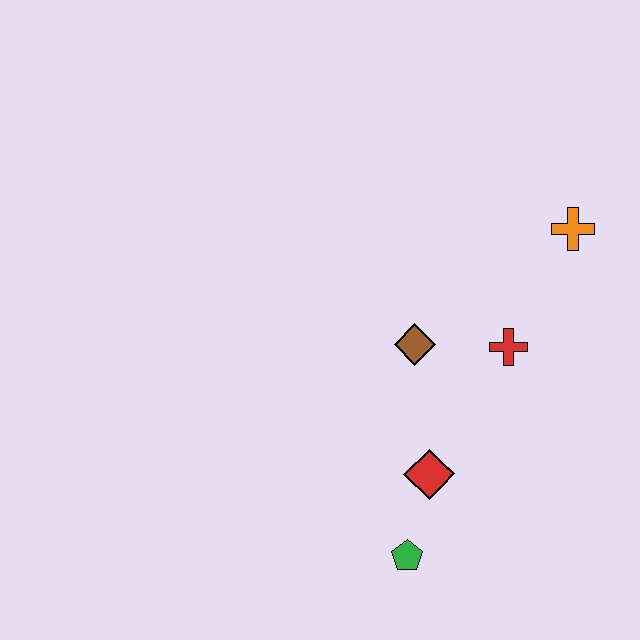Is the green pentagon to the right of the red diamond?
No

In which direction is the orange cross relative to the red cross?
The orange cross is above the red cross.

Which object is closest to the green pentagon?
The red diamond is closest to the green pentagon.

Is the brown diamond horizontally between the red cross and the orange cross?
No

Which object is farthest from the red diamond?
The orange cross is farthest from the red diamond.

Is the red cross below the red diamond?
No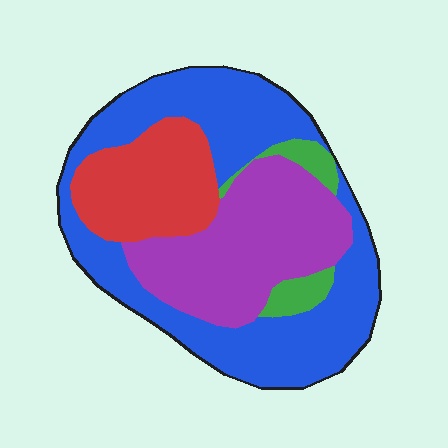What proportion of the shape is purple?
Purple covers around 30% of the shape.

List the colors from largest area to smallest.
From largest to smallest: blue, purple, red, green.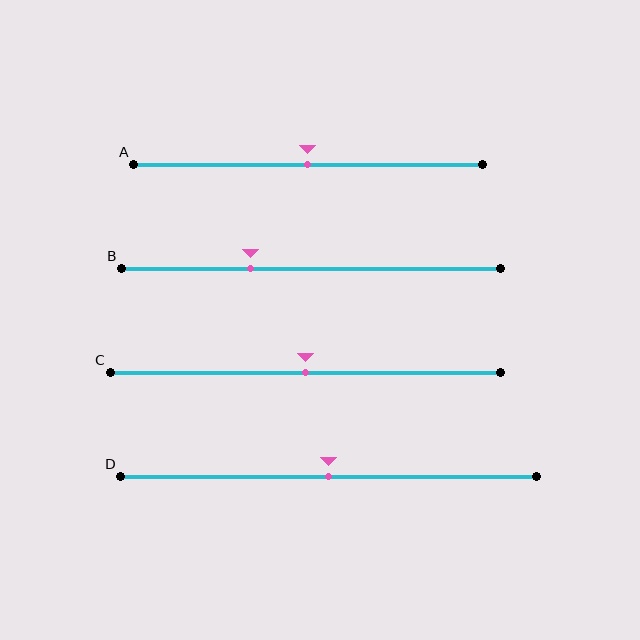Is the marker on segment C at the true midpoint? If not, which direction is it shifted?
Yes, the marker on segment C is at the true midpoint.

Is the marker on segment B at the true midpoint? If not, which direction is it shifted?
No, the marker on segment B is shifted to the left by about 16% of the segment length.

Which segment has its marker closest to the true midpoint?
Segment A has its marker closest to the true midpoint.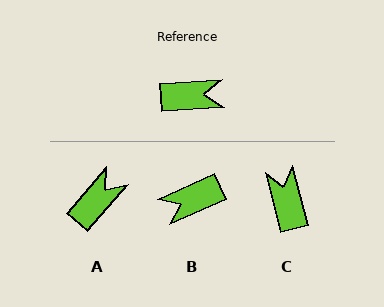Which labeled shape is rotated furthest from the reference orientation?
B, about 160 degrees away.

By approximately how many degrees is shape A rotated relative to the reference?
Approximately 46 degrees counter-clockwise.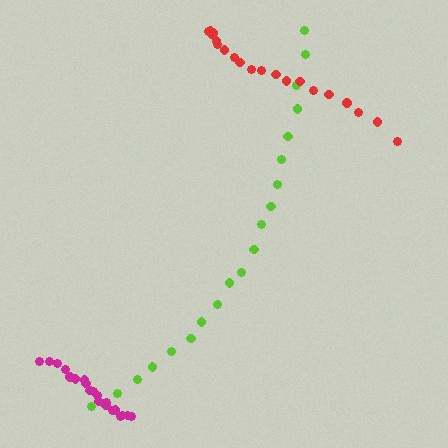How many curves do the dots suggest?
There are 3 distinct paths.